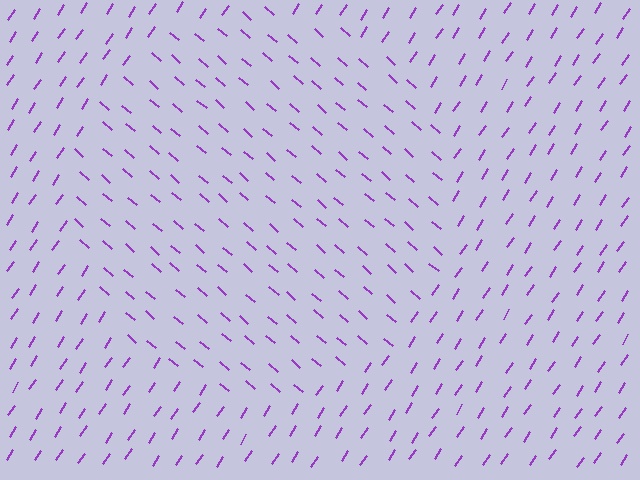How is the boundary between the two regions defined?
The boundary is defined purely by a change in line orientation (approximately 82 degrees difference). All lines are the same color and thickness.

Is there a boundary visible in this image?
Yes, there is a texture boundary formed by a change in line orientation.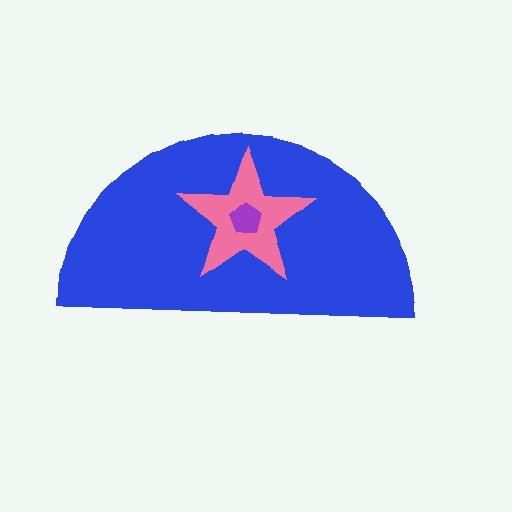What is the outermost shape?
The blue semicircle.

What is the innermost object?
The purple pentagon.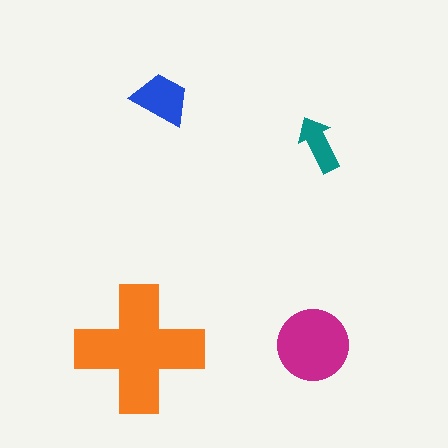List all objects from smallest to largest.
The teal arrow, the blue trapezoid, the magenta circle, the orange cross.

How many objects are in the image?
There are 4 objects in the image.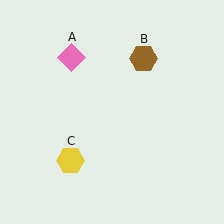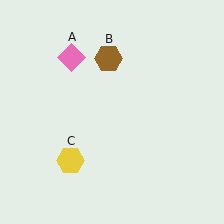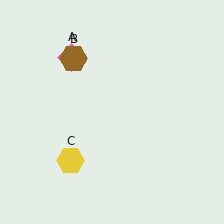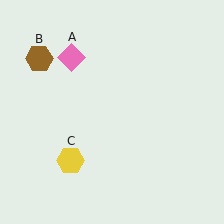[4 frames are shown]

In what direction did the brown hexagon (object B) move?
The brown hexagon (object B) moved left.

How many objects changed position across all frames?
1 object changed position: brown hexagon (object B).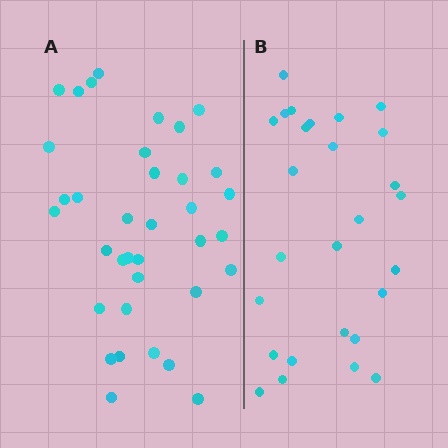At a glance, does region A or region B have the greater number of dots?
Region A (the left region) has more dots.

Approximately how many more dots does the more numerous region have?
Region A has roughly 8 or so more dots than region B.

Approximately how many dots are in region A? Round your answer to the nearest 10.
About 40 dots. (The exact count is 36, which rounds to 40.)